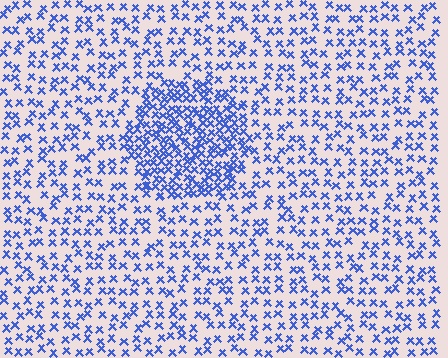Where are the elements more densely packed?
The elements are more densely packed inside the circle boundary.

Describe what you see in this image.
The image contains small blue elements arranged at two different densities. A circle-shaped region is visible where the elements are more densely packed than the surrounding area.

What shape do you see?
I see a circle.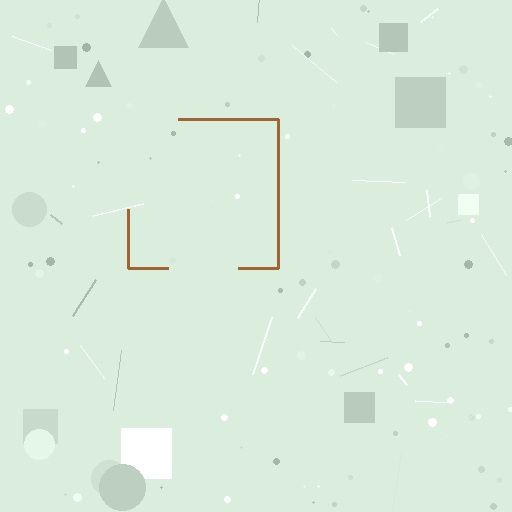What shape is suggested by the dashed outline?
The dashed outline suggests a square.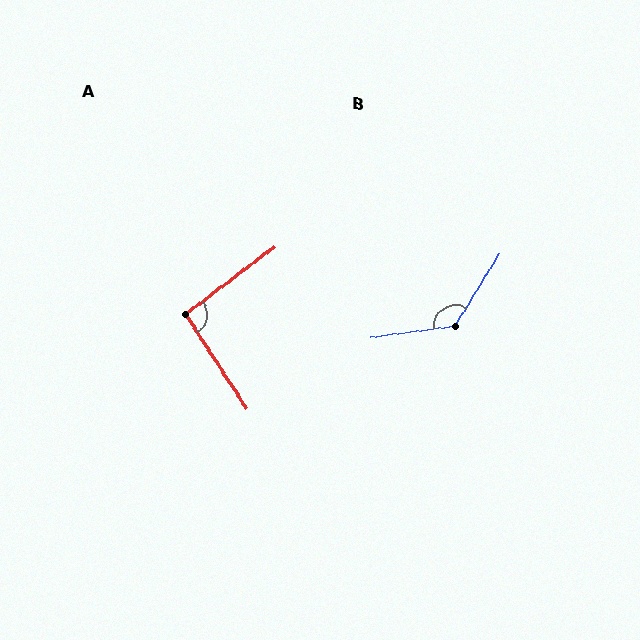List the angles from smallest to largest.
A (94°), B (130°).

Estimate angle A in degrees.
Approximately 94 degrees.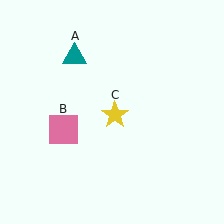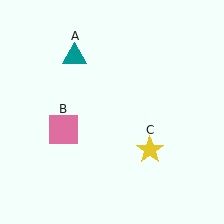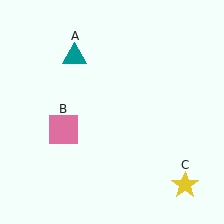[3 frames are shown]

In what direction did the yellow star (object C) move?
The yellow star (object C) moved down and to the right.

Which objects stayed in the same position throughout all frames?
Teal triangle (object A) and pink square (object B) remained stationary.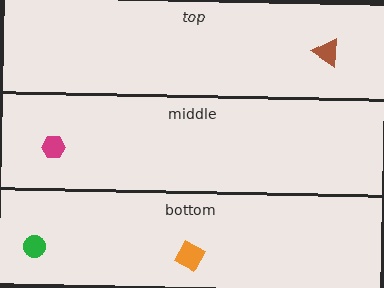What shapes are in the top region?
The brown triangle.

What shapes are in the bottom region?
The orange square, the green circle.